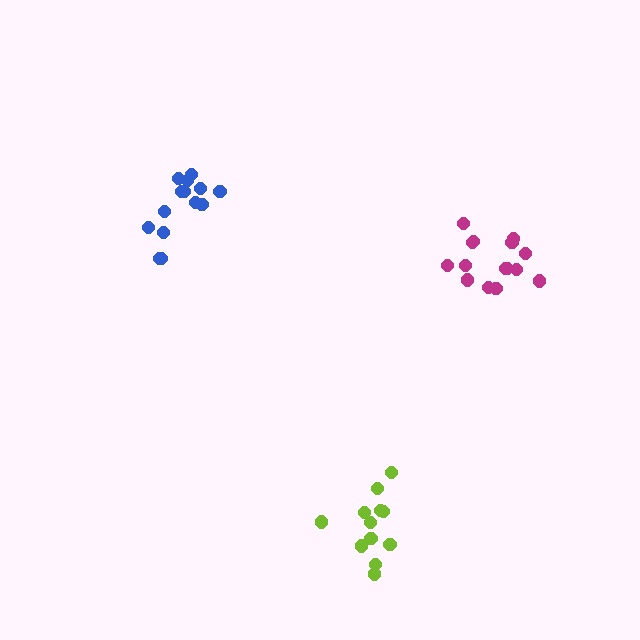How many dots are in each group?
Group 1: 12 dots, Group 2: 14 dots, Group 3: 15 dots (41 total).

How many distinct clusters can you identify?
There are 3 distinct clusters.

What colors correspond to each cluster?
The clusters are colored: lime, blue, magenta.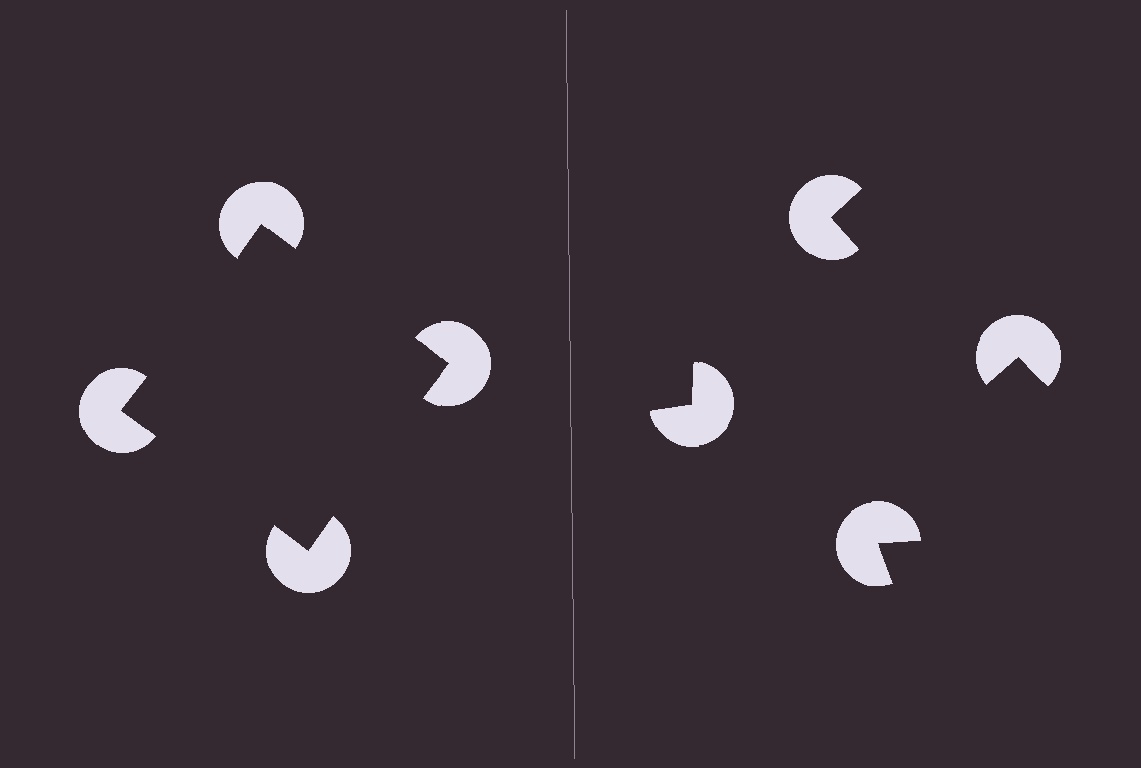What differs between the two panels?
The pac-man discs are positioned identically on both sides; only the wedge orientations differ. On the left they align to a square; on the right they are misaligned.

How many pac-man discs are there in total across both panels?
8 — 4 on each side.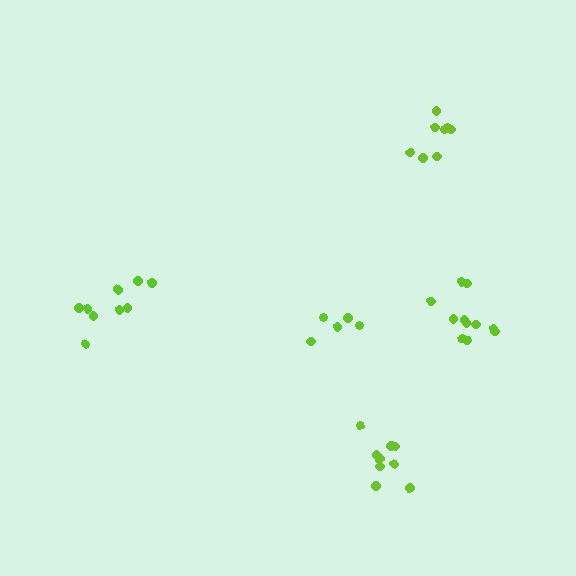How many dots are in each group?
Group 1: 5 dots, Group 2: 9 dots, Group 3: 9 dots, Group 4: 8 dots, Group 5: 11 dots (42 total).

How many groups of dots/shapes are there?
There are 5 groups.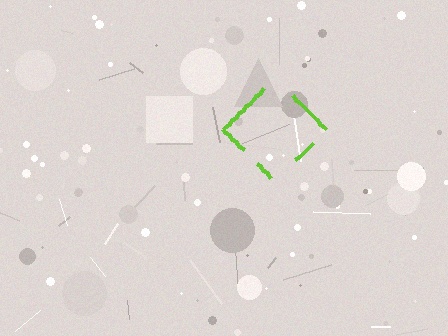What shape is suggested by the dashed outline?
The dashed outline suggests a diamond.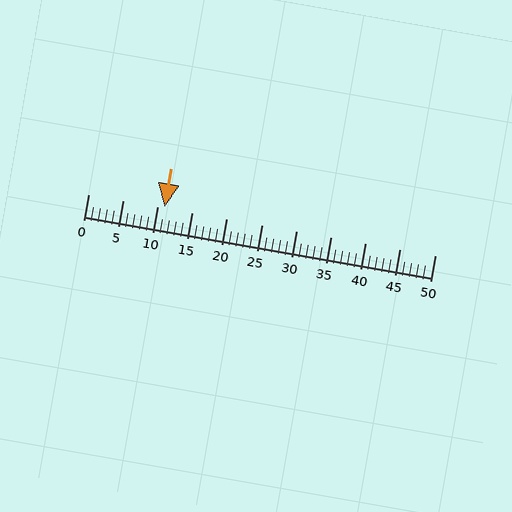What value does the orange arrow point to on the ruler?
The orange arrow points to approximately 11.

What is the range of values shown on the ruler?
The ruler shows values from 0 to 50.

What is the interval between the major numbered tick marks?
The major tick marks are spaced 5 units apart.